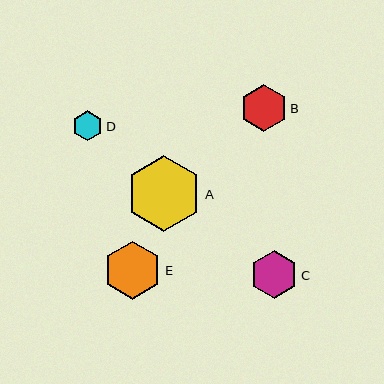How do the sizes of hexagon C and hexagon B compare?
Hexagon C and hexagon B are approximately the same size.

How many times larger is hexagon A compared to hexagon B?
Hexagon A is approximately 1.6 times the size of hexagon B.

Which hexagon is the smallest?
Hexagon D is the smallest with a size of approximately 30 pixels.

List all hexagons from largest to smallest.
From largest to smallest: A, E, C, B, D.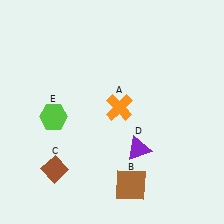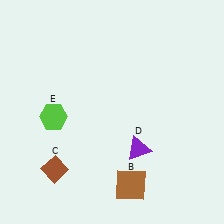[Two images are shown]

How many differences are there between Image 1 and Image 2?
There is 1 difference between the two images.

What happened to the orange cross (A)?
The orange cross (A) was removed in Image 2. It was in the top-right area of Image 1.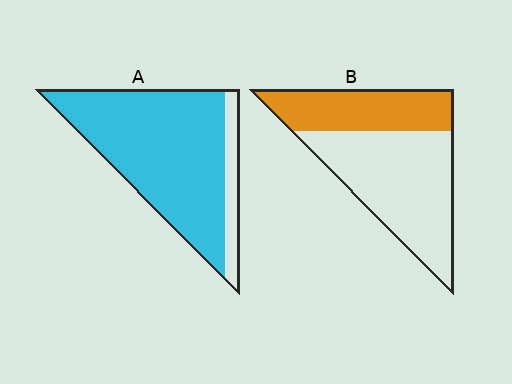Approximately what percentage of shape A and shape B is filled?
A is approximately 85% and B is approximately 35%.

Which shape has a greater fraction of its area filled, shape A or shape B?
Shape A.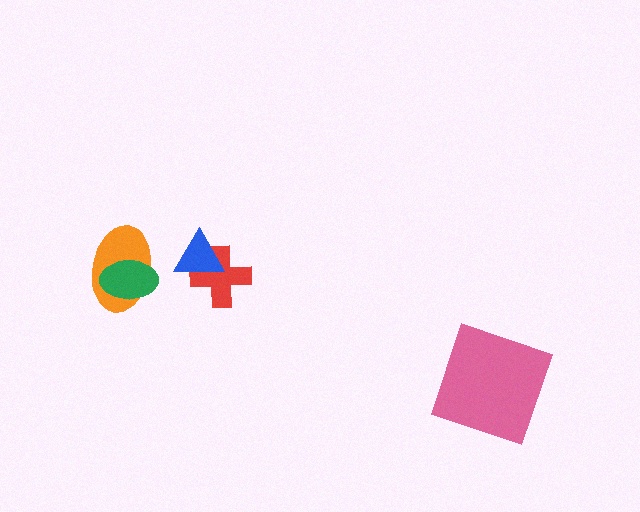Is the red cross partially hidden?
Yes, it is partially covered by another shape.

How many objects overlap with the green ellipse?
1 object overlaps with the green ellipse.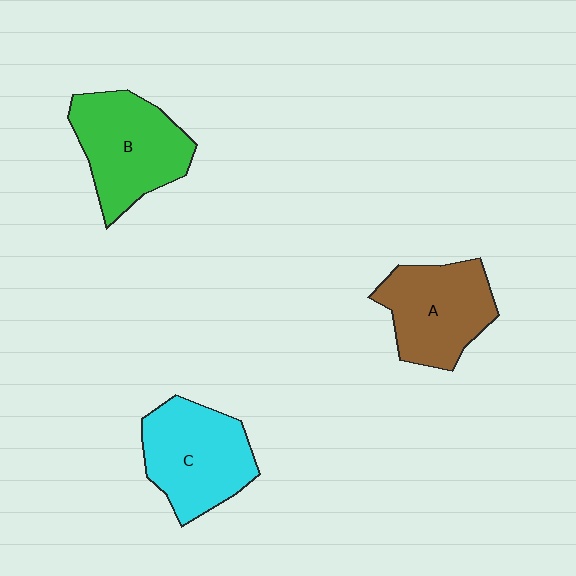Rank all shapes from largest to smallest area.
From largest to smallest: B (green), C (cyan), A (brown).